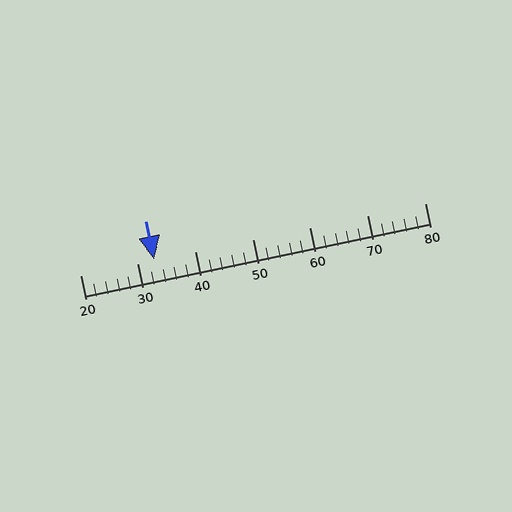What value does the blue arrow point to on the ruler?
The blue arrow points to approximately 33.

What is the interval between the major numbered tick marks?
The major tick marks are spaced 10 units apart.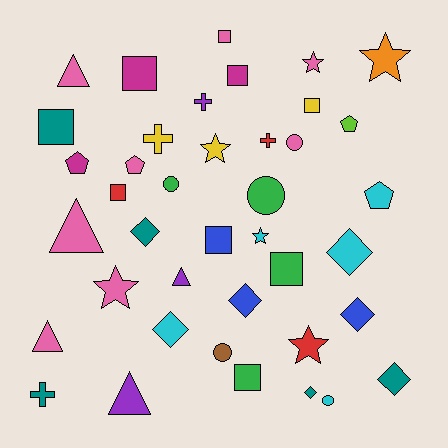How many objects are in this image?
There are 40 objects.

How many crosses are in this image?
There are 4 crosses.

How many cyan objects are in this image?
There are 5 cyan objects.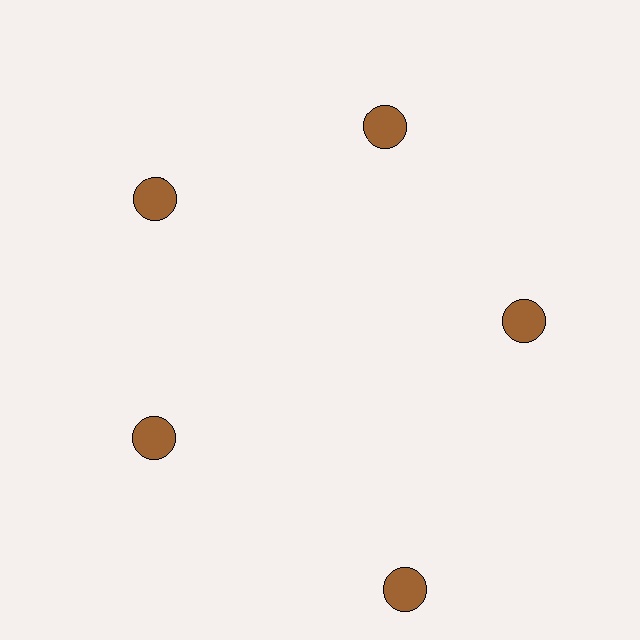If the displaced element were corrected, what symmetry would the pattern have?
It would have 5-fold rotational symmetry — the pattern would map onto itself every 72 degrees.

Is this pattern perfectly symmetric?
No. The 5 brown circles are arranged in a ring, but one element near the 5 o'clock position is pushed outward from the center, breaking the 5-fold rotational symmetry.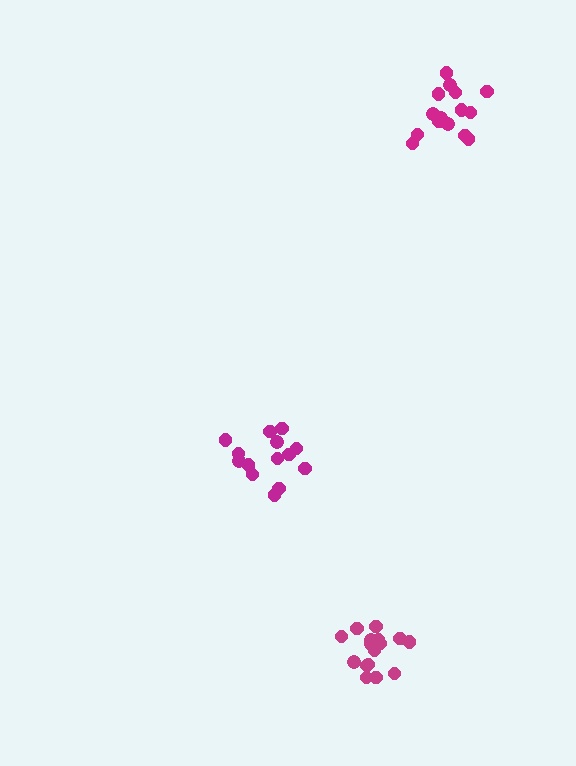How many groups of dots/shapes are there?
There are 3 groups.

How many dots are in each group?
Group 1: 16 dots, Group 2: 14 dots, Group 3: 15 dots (45 total).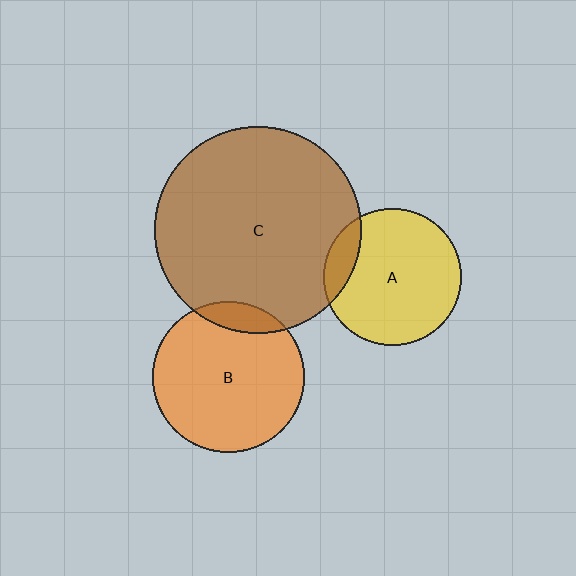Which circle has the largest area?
Circle C (brown).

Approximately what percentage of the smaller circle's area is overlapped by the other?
Approximately 10%.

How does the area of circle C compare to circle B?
Approximately 1.9 times.